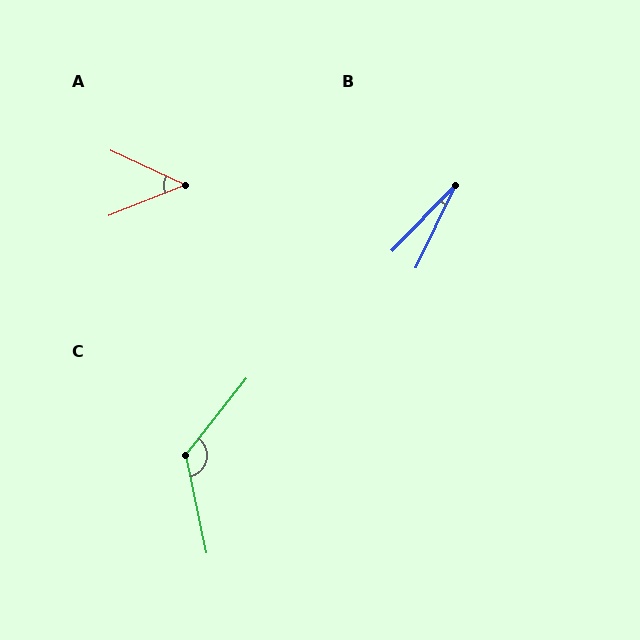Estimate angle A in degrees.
Approximately 46 degrees.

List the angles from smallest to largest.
B (18°), A (46°), C (129°).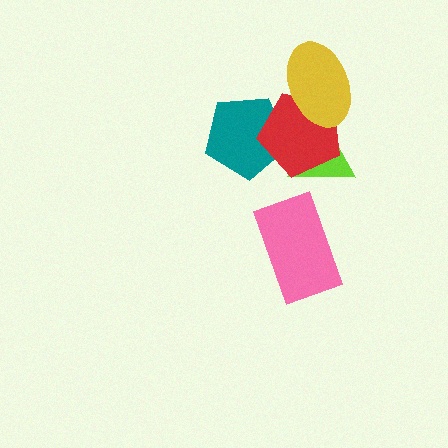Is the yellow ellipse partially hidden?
No, no other shape covers it.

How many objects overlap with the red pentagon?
3 objects overlap with the red pentagon.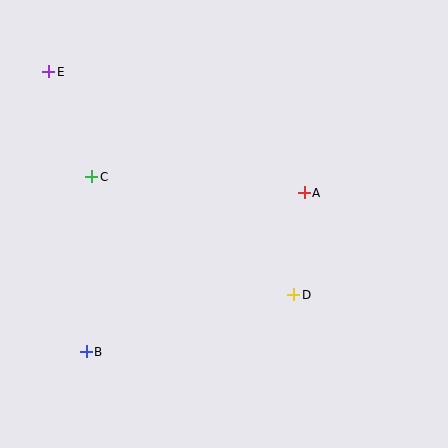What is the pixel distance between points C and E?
The distance between C and E is 113 pixels.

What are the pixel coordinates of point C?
Point C is at (92, 177).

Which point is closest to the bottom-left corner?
Point B is closest to the bottom-left corner.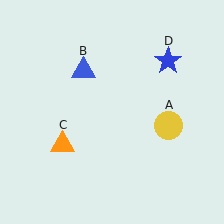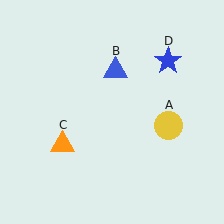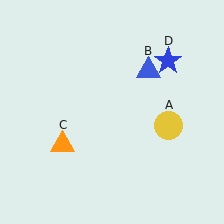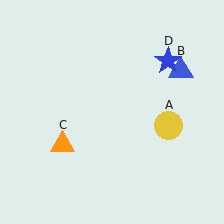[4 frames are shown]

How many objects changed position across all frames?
1 object changed position: blue triangle (object B).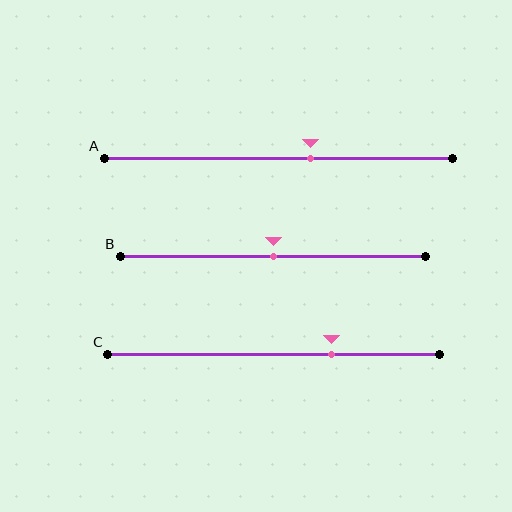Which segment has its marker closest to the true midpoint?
Segment B has its marker closest to the true midpoint.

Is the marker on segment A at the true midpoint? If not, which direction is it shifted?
No, the marker on segment A is shifted to the right by about 9% of the segment length.